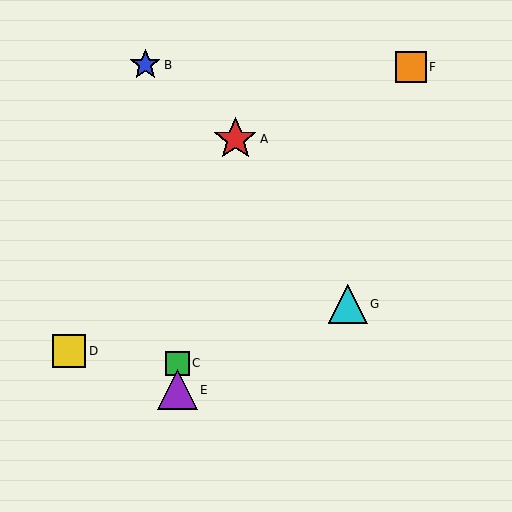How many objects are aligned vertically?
2 objects (C, E) are aligned vertically.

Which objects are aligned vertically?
Objects C, E are aligned vertically.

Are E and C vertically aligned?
Yes, both are at x≈177.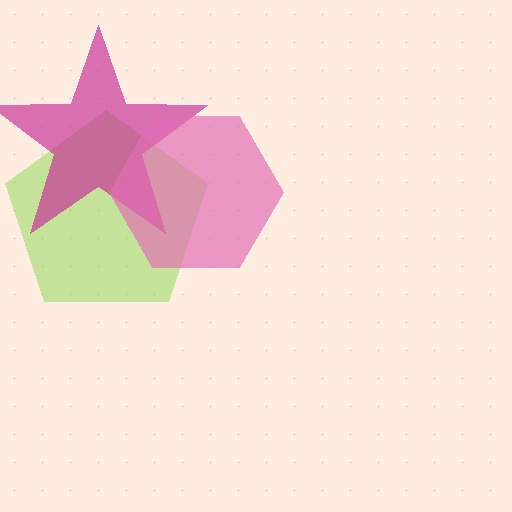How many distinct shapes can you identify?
There are 3 distinct shapes: a lime pentagon, a magenta star, a pink hexagon.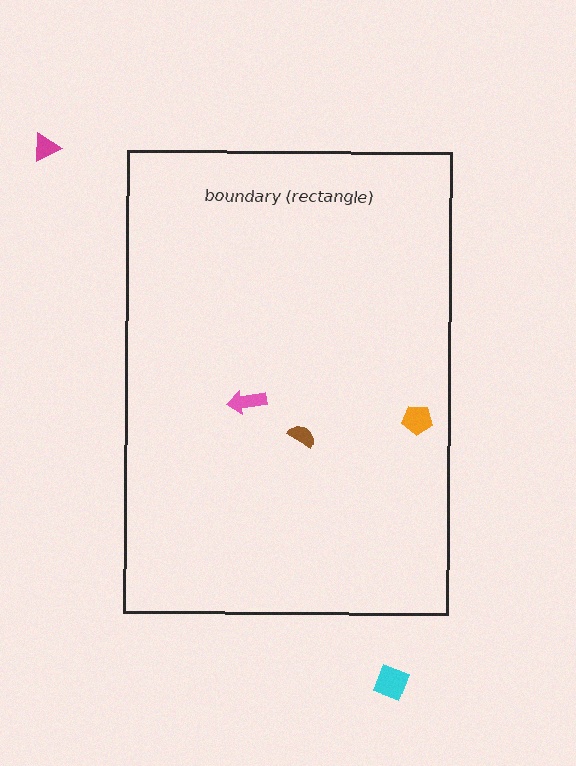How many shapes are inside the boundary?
3 inside, 2 outside.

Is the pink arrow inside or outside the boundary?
Inside.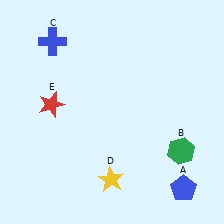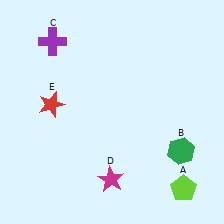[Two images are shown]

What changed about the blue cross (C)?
In Image 1, C is blue. In Image 2, it changed to purple.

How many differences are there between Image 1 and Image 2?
There are 3 differences between the two images.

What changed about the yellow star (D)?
In Image 1, D is yellow. In Image 2, it changed to magenta.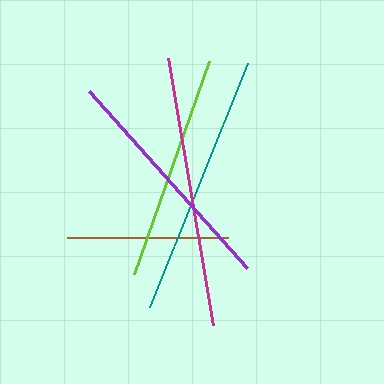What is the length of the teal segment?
The teal segment is approximately 263 pixels long.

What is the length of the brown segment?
The brown segment is approximately 161 pixels long.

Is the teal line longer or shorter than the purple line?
The teal line is longer than the purple line.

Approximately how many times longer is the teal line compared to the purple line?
The teal line is approximately 1.1 times the length of the purple line.